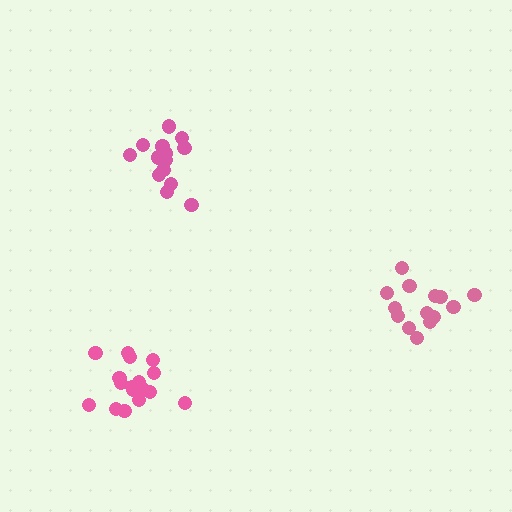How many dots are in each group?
Group 1: 17 dots, Group 2: 16 dots, Group 3: 14 dots (47 total).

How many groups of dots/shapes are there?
There are 3 groups.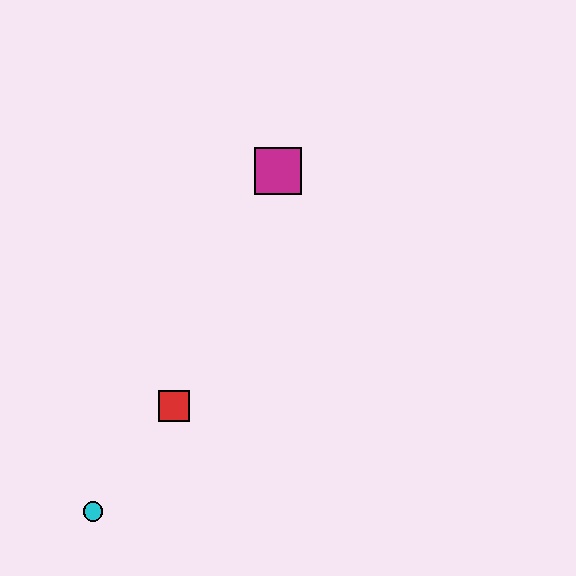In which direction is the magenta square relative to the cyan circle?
The magenta square is above the cyan circle.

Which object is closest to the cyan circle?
The red square is closest to the cyan circle.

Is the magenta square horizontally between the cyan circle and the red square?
No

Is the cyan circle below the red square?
Yes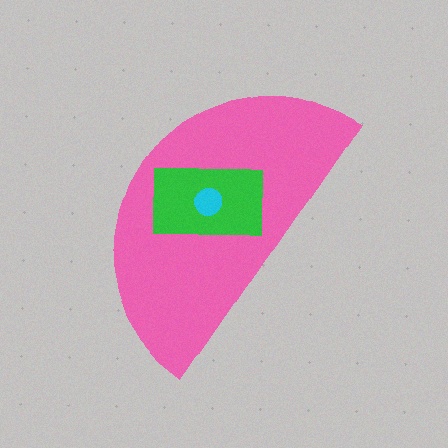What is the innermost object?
The cyan circle.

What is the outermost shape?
The pink semicircle.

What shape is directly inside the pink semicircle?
The green rectangle.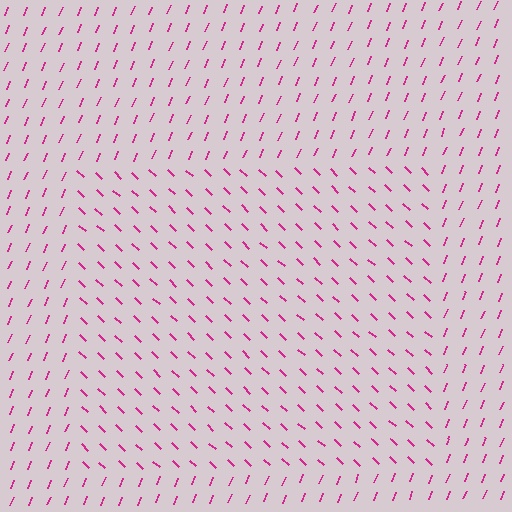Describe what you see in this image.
The image is filled with small magenta line segments. A rectangle region in the image has lines oriented differently from the surrounding lines, creating a visible texture boundary.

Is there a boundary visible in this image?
Yes, there is a texture boundary formed by a change in line orientation.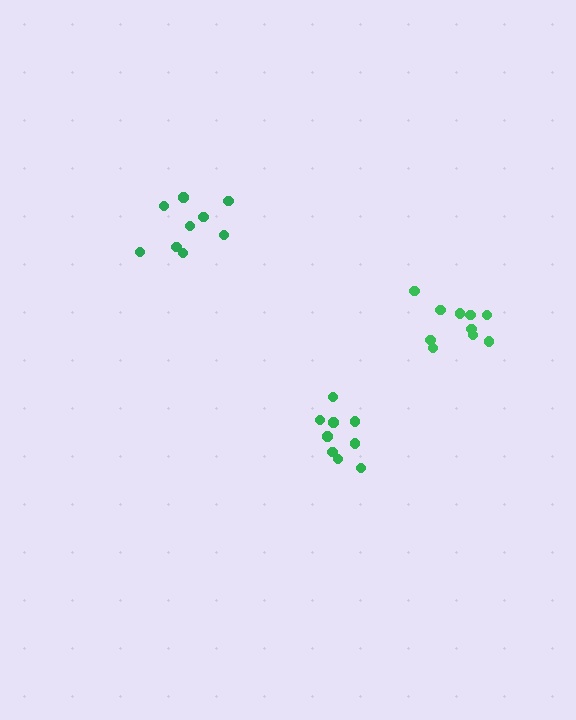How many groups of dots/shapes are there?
There are 3 groups.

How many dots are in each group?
Group 1: 9 dots, Group 2: 9 dots, Group 3: 10 dots (28 total).